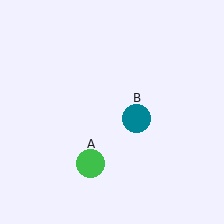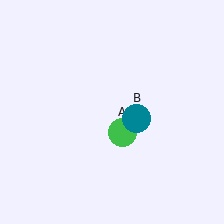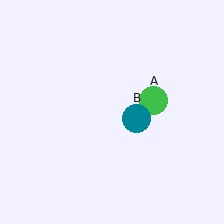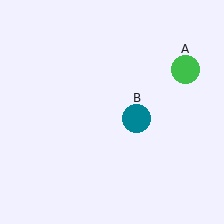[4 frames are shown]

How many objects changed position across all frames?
1 object changed position: green circle (object A).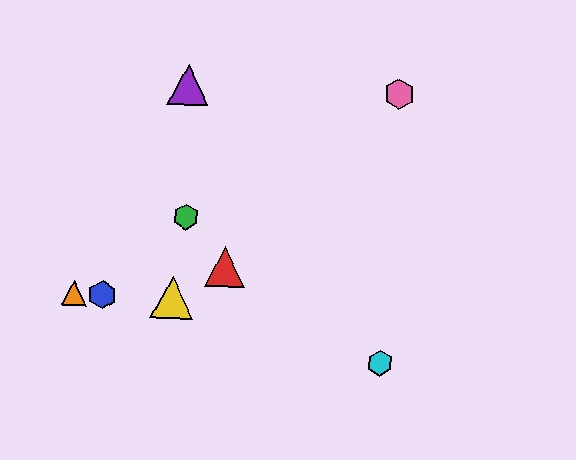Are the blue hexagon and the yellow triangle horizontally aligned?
Yes, both are at y≈295.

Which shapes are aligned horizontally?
The blue hexagon, the yellow triangle, the orange triangle are aligned horizontally.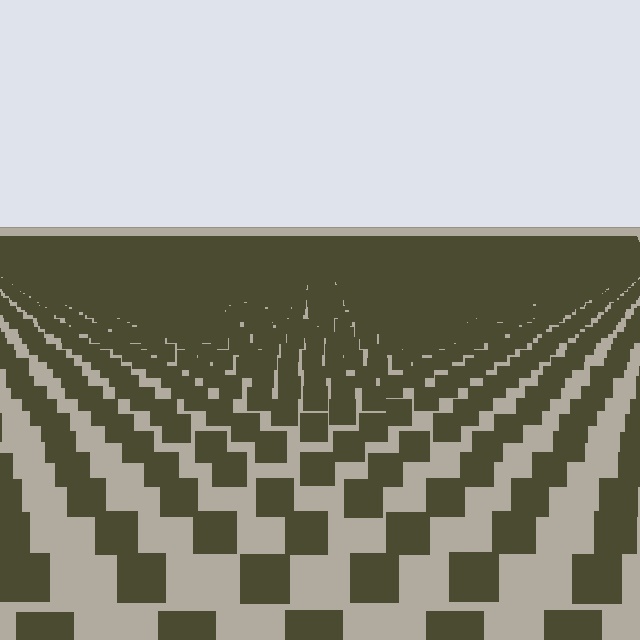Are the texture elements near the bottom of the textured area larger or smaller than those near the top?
Larger. Near the bottom, elements are closer to the viewer and appear at a bigger on-screen size.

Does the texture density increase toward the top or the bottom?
Density increases toward the top.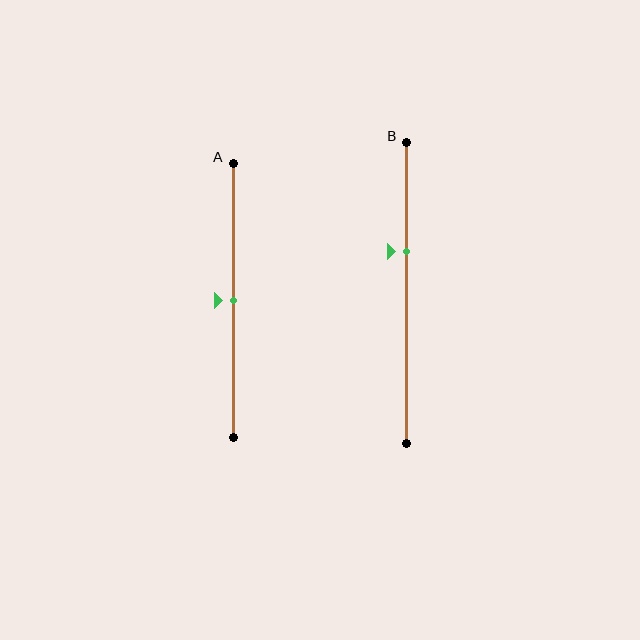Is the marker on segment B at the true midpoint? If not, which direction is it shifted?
No, the marker on segment B is shifted upward by about 14% of the segment length.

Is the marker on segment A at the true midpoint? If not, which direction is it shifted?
Yes, the marker on segment A is at the true midpoint.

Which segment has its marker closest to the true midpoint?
Segment A has its marker closest to the true midpoint.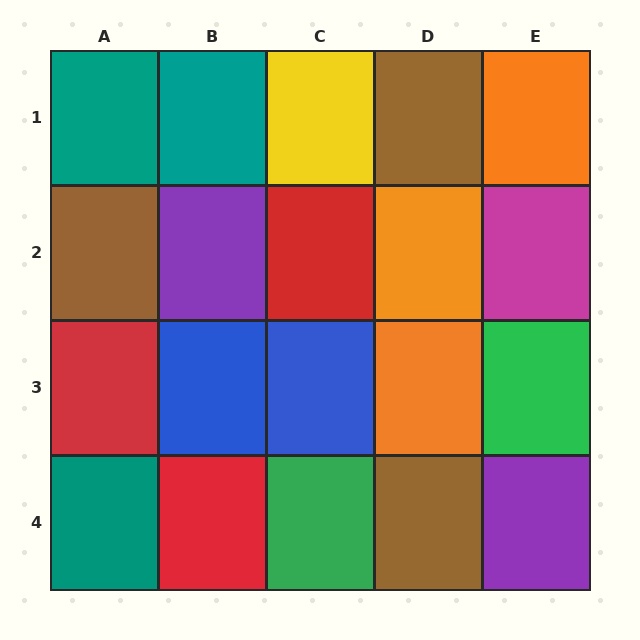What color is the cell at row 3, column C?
Blue.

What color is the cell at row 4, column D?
Brown.